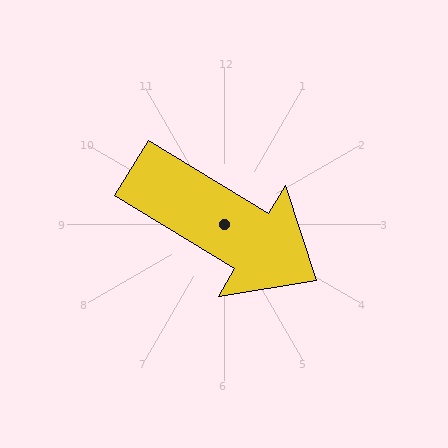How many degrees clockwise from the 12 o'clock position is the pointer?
Approximately 121 degrees.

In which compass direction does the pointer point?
Southeast.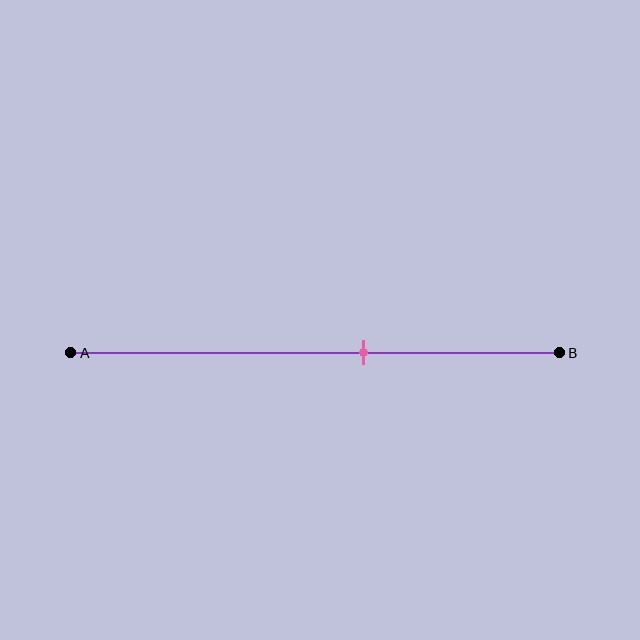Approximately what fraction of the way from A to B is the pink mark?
The pink mark is approximately 60% of the way from A to B.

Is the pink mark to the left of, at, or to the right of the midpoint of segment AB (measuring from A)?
The pink mark is to the right of the midpoint of segment AB.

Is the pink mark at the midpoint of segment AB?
No, the mark is at about 60% from A, not at the 50% midpoint.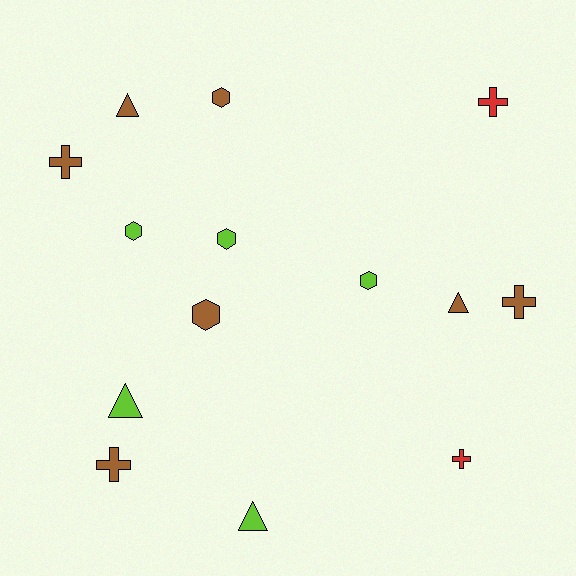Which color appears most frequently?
Brown, with 7 objects.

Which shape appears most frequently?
Hexagon, with 5 objects.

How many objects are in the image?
There are 14 objects.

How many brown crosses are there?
There are 3 brown crosses.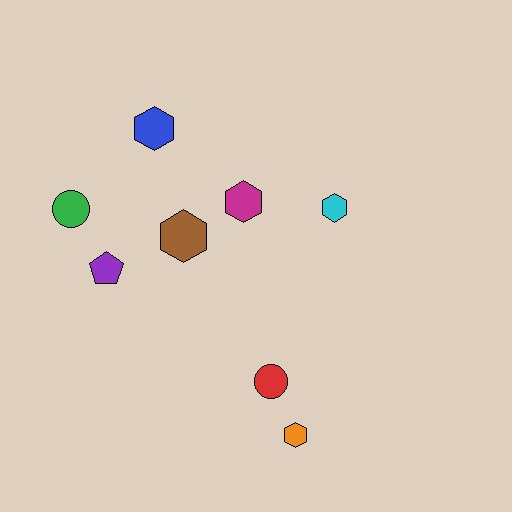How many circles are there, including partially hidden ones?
There are 2 circles.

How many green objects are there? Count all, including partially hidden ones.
There is 1 green object.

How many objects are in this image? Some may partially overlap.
There are 8 objects.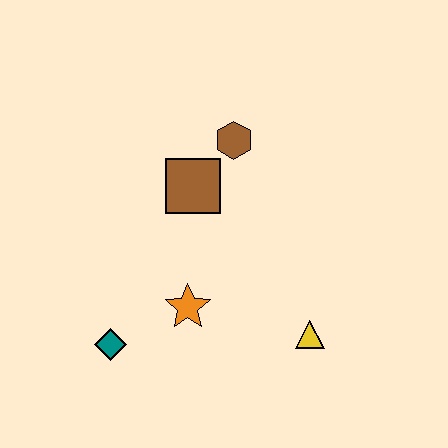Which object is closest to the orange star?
The teal diamond is closest to the orange star.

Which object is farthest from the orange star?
The brown hexagon is farthest from the orange star.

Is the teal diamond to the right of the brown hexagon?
No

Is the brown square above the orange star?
Yes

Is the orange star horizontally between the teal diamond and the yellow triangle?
Yes